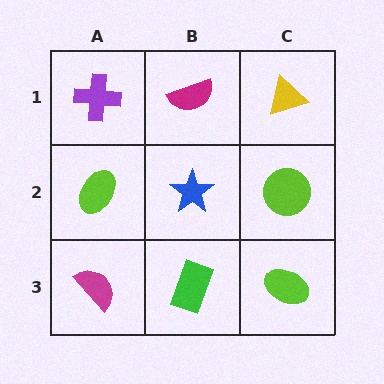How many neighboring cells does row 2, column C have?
3.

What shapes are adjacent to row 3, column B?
A blue star (row 2, column B), a magenta semicircle (row 3, column A), a lime ellipse (row 3, column C).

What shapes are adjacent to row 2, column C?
A yellow triangle (row 1, column C), a lime ellipse (row 3, column C), a blue star (row 2, column B).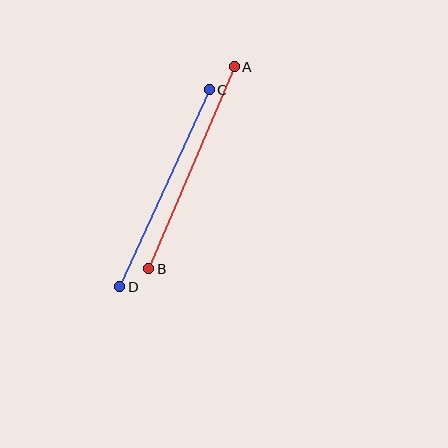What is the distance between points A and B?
The distance is approximately 219 pixels.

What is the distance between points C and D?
The distance is approximately 217 pixels.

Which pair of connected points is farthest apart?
Points A and B are farthest apart.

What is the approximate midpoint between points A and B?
The midpoint is at approximately (191, 168) pixels.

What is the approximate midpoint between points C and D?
The midpoint is at approximately (164, 188) pixels.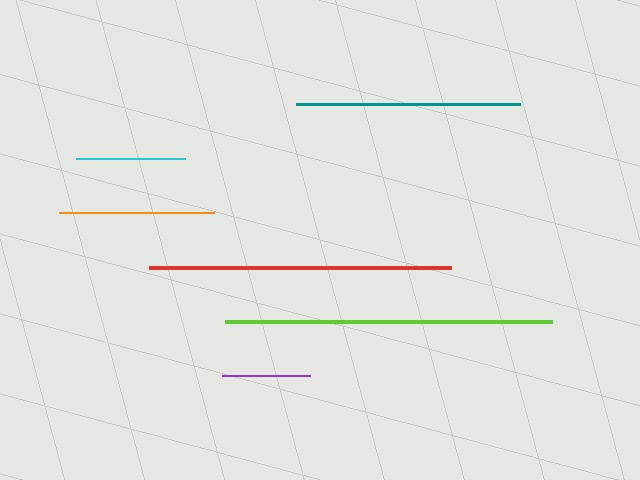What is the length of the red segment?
The red segment is approximately 302 pixels long.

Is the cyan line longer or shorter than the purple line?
The cyan line is longer than the purple line.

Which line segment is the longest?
The lime line is the longest at approximately 328 pixels.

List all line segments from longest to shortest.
From longest to shortest: lime, red, teal, orange, cyan, purple.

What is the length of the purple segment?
The purple segment is approximately 88 pixels long.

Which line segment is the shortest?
The purple line is the shortest at approximately 88 pixels.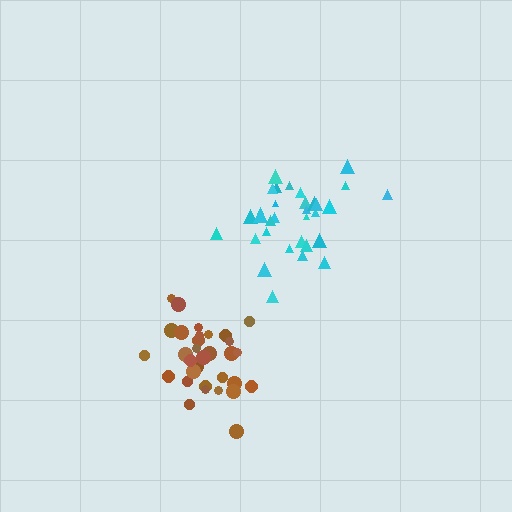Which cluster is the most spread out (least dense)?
Cyan.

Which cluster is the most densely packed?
Brown.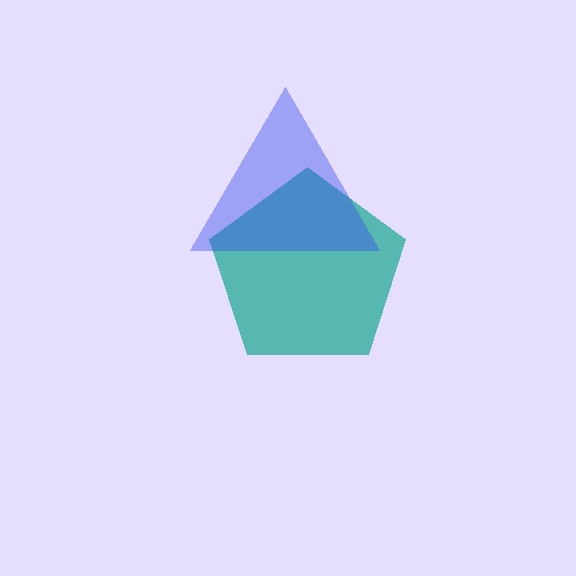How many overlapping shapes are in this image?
There are 2 overlapping shapes in the image.